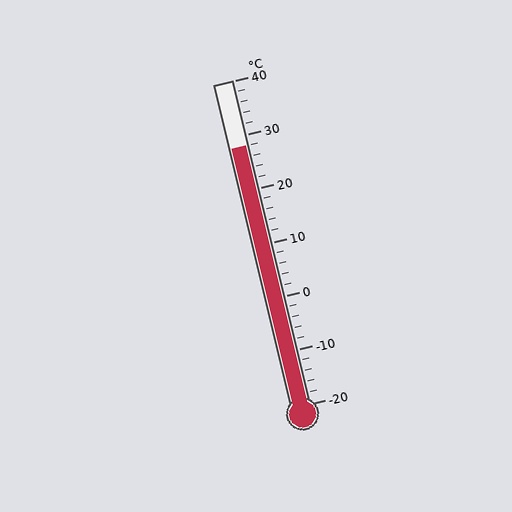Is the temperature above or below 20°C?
The temperature is above 20°C.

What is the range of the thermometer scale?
The thermometer scale ranges from -20°C to 40°C.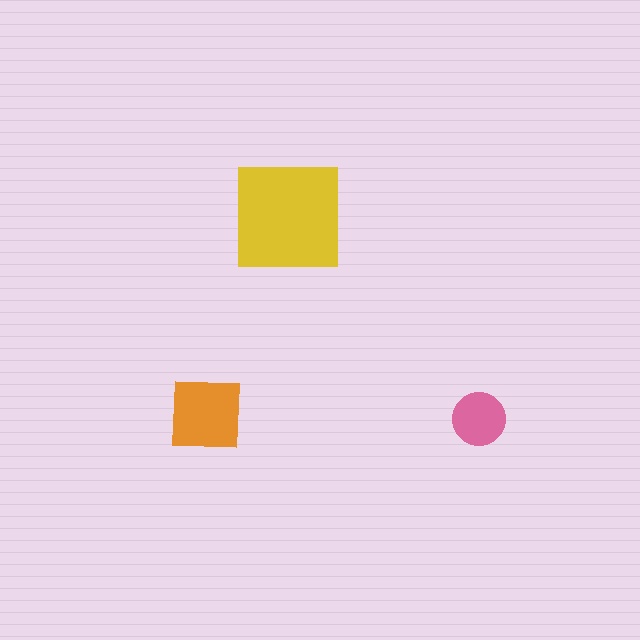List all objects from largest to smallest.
The yellow square, the orange square, the pink circle.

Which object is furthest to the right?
The pink circle is rightmost.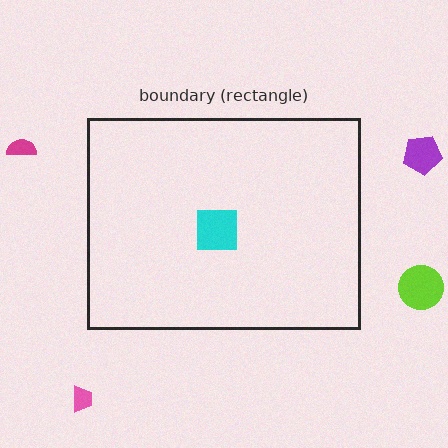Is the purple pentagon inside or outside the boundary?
Outside.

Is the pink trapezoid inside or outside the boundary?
Outside.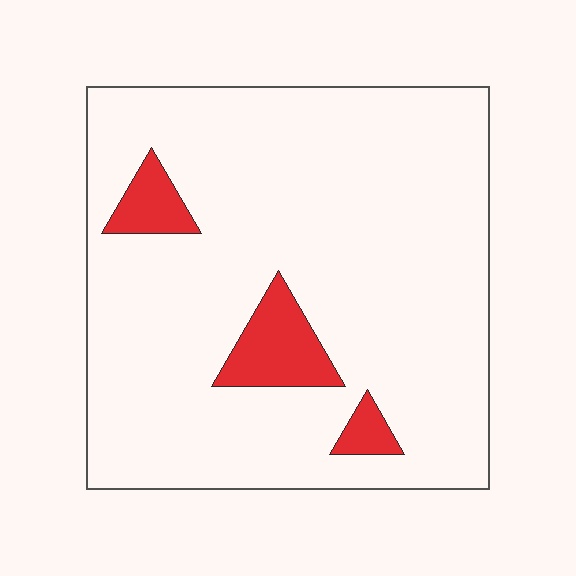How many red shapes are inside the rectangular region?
3.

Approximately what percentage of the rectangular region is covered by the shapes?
Approximately 10%.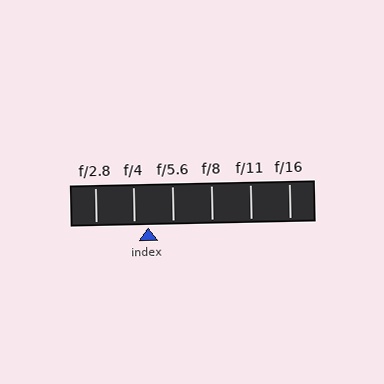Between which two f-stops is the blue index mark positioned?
The index mark is between f/4 and f/5.6.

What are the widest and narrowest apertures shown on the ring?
The widest aperture shown is f/2.8 and the narrowest is f/16.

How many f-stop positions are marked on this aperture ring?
There are 6 f-stop positions marked.